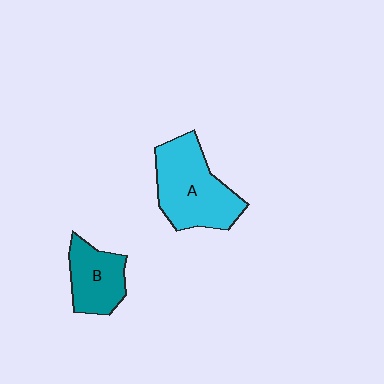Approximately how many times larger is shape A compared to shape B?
Approximately 1.6 times.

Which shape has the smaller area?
Shape B (teal).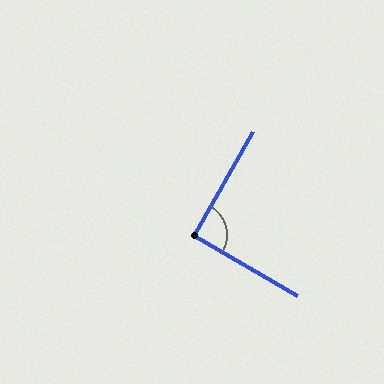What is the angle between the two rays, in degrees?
Approximately 91 degrees.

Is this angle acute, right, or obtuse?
It is approximately a right angle.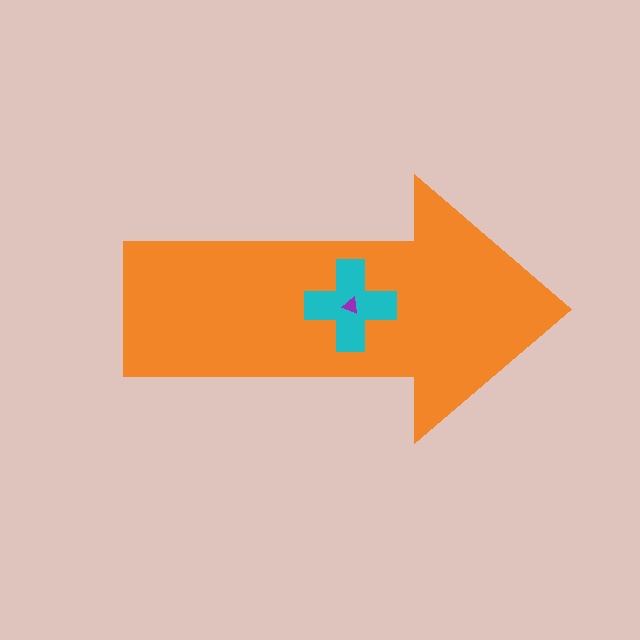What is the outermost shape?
The orange arrow.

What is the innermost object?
The purple triangle.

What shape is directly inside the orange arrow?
The cyan cross.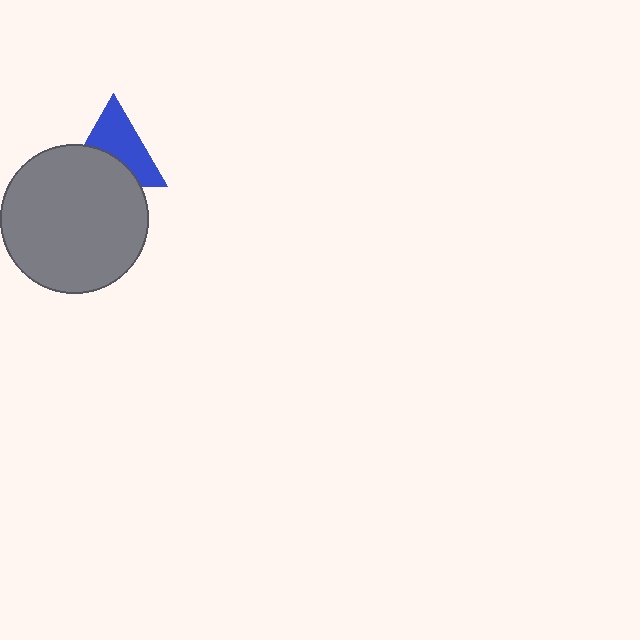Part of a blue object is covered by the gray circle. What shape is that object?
It is a triangle.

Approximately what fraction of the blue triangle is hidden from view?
Roughly 43% of the blue triangle is hidden behind the gray circle.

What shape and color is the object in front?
The object in front is a gray circle.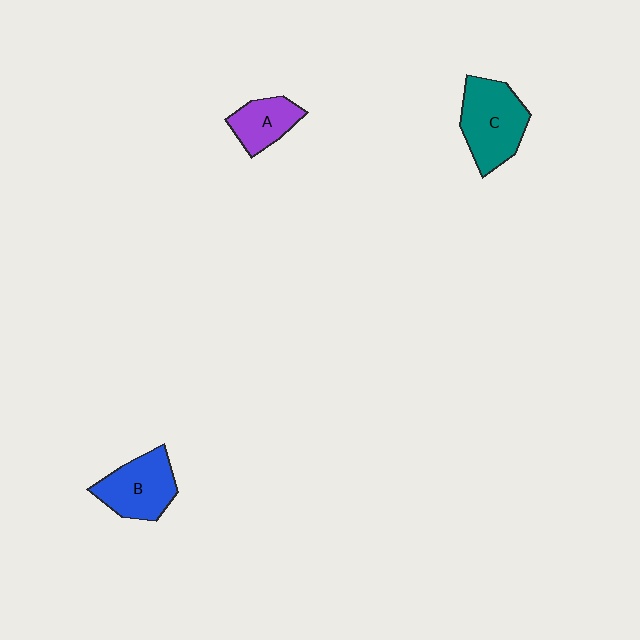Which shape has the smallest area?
Shape A (purple).